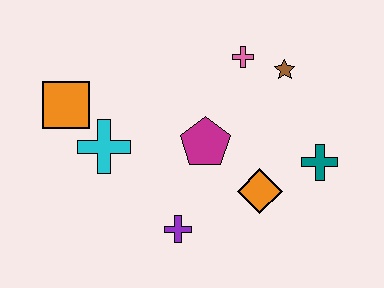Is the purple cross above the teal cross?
No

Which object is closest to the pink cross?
The brown star is closest to the pink cross.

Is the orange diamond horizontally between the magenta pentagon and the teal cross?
Yes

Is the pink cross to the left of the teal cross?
Yes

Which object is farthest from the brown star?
The orange square is farthest from the brown star.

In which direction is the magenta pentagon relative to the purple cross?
The magenta pentagon is above the purple cross.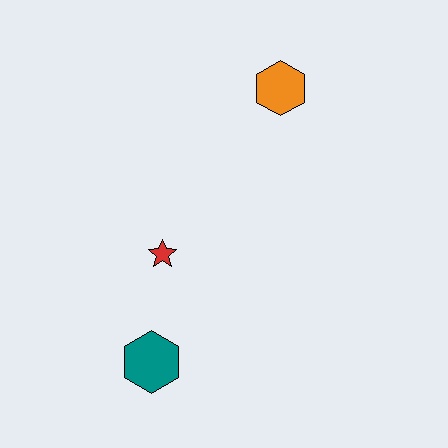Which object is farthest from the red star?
The orange hexagon is farthest from the red star.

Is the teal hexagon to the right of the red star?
No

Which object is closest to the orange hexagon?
The red star is closest to the orange hexagon.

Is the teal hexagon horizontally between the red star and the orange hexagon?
No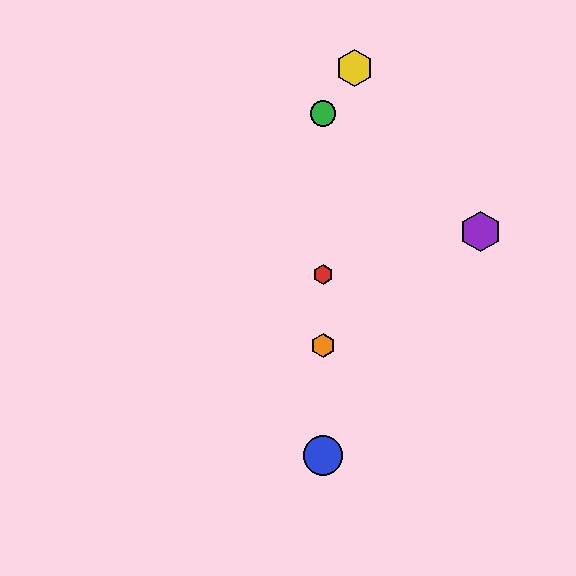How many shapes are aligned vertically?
4 shapes (the red hexagon, the blue circle, the green circle, the orange hexagon) are aligned vertically.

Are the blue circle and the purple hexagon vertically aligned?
No, the blue circle is at x≈323 and the purple hexagon is at x≈481.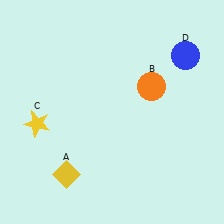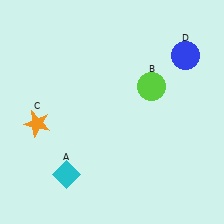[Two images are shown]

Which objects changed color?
A changed from yellow to cyan. B changed from orange to lime. C changed from yellow to orange.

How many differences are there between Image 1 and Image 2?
There are 3 differences between the two images.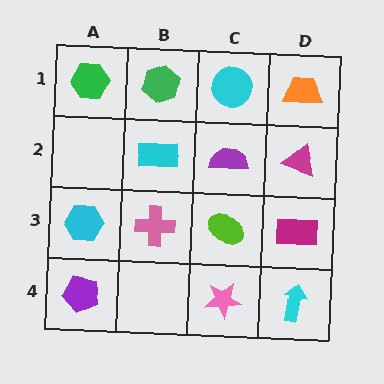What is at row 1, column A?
A green hexagon.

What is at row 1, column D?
An orange trapezoid.